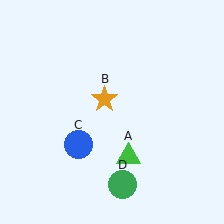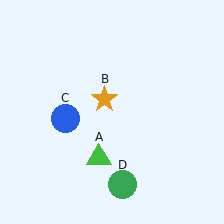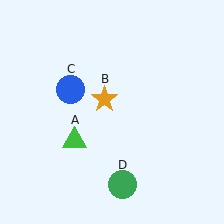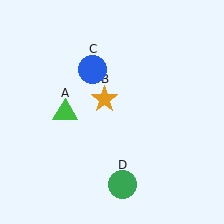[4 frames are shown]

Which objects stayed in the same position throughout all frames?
Orange star (object B) and green circle (object D) remained stationary.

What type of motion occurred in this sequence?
The green triangle (object A), blue circle (object C) rotated clockwise around the center of the scene.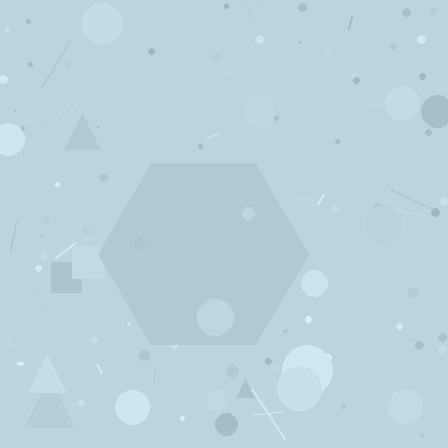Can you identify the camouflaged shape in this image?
The camouflaged shape is a hexagon.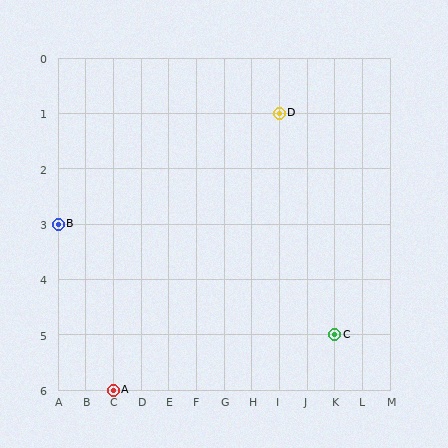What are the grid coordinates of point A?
Point A is at grid coordinates (C, 6).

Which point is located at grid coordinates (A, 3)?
Point B is at (A, 3).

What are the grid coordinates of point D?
Point D is at grid coordinates (I, 1).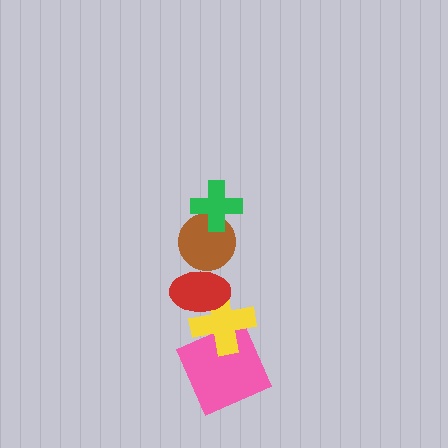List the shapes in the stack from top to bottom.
From top to bottom: the green cross, the brown circle, the red ellipse, the yellow cross, the pink square.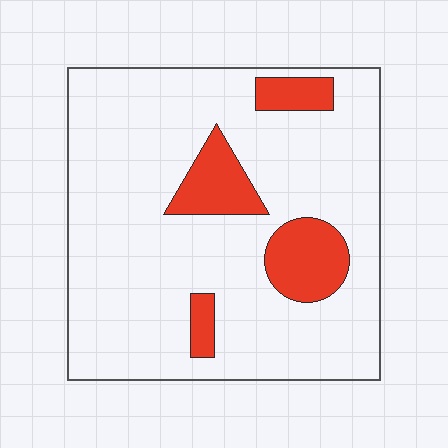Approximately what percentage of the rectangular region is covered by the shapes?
Approximately 15%.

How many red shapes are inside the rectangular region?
4.